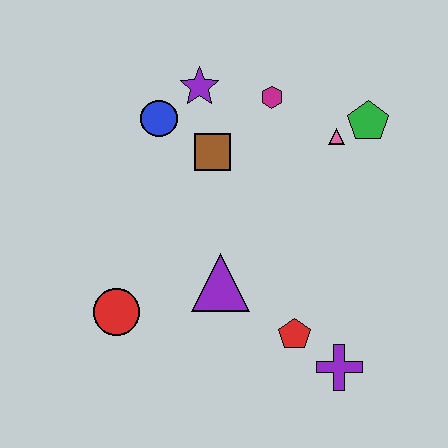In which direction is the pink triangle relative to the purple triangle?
The pink triangle is above the purple triangle.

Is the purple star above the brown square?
Yes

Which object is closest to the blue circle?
The purple star is closest to the blue circle.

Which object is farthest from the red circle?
The green pentagon is farthest from the red circle.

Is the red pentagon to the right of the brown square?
Yes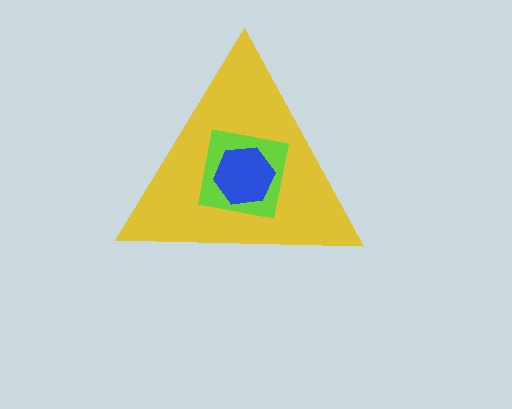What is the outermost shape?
The yellow triangle.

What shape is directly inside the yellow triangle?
The lime square.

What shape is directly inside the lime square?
The blue hexagon.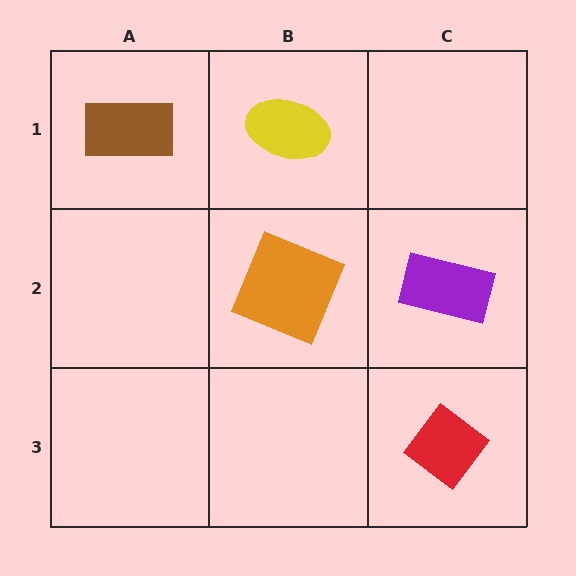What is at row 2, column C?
A purple rectangle.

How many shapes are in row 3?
1 shape.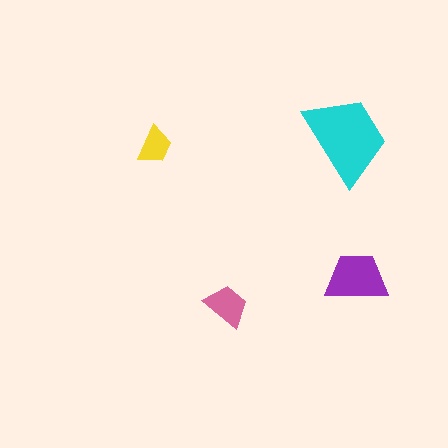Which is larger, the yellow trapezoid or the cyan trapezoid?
The cyan one.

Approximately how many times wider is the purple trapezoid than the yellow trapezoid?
About 1.5 times wider.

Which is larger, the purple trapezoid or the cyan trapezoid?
The cyan one.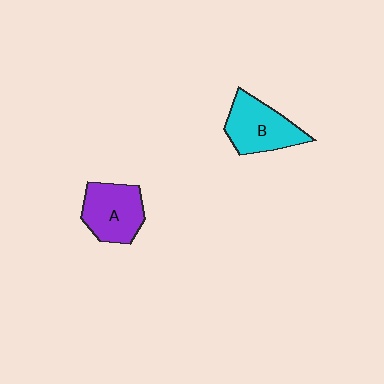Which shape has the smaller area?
Shape A (purple).